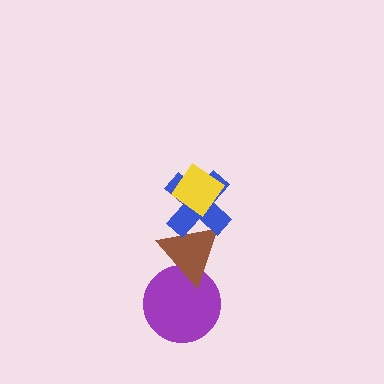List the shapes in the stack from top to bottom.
From top to bottom: the yellow diamond, the blue cross, the brown triangle, the purple circle.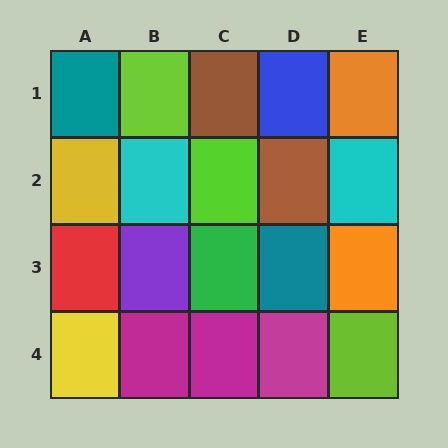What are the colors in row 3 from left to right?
Red, purple, green, teal, orange.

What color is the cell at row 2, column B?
Cyan.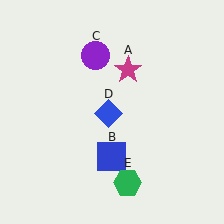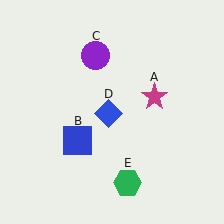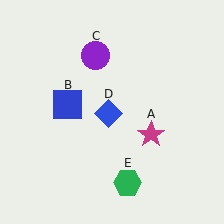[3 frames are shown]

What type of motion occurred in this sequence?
The magenta star (object A), blue square (object B) rotated clockwise around the center of the scene.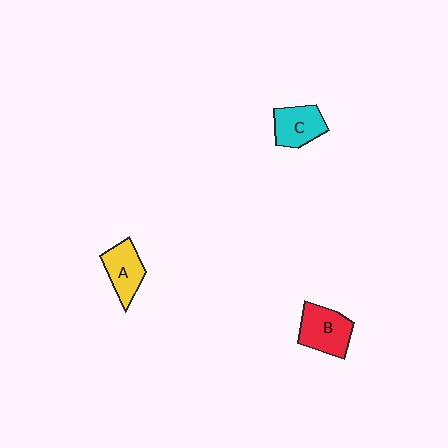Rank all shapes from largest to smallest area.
From largest to smallest: B (red), C (cyan), A (yellow).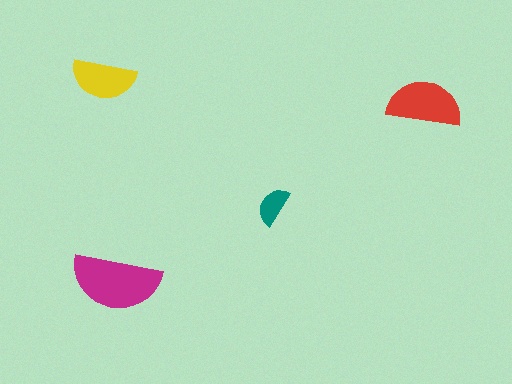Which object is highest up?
The yellow semicircle is topmost.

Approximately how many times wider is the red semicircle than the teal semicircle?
About 2 times wider.